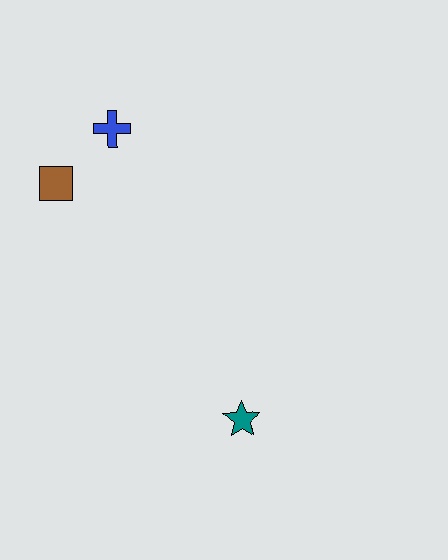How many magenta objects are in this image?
There are no magenta objects.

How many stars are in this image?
There is 1 star.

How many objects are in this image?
There are 3 objects.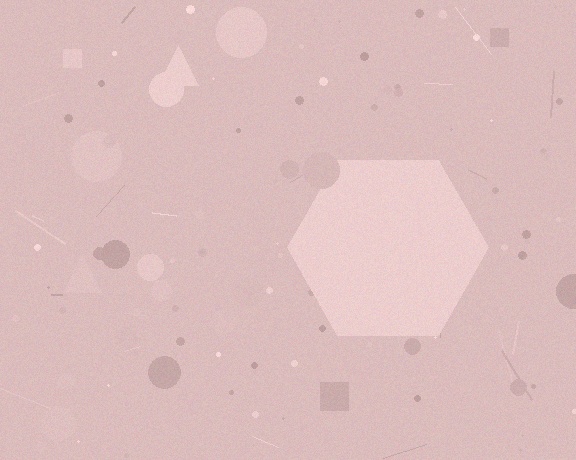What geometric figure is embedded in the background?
A hexagon is embedded in the background.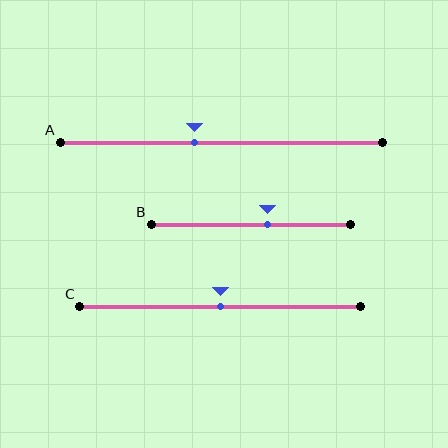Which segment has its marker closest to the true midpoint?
Segment C has its marker closest to the true midpoint.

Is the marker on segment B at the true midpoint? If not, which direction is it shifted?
No, the marker on segment B is shifted to the right by about 8% of the segment length.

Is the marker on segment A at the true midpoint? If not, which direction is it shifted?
No, the marker on segment A is shifted to the left by about 8% of the segment length.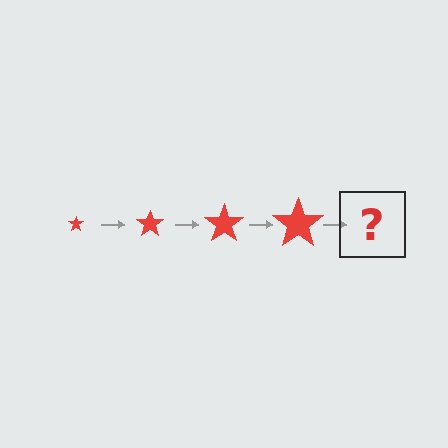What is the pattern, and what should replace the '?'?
The pattern is that the star gets progressively larger each step. The '?' should be a red star, larger than the previous one.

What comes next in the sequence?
The next element should be a red star, larger than the previous one.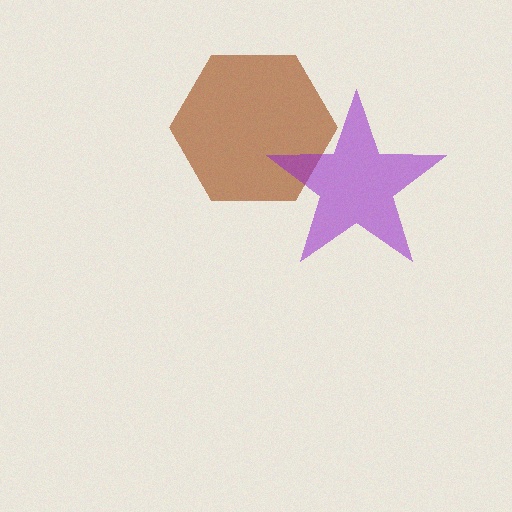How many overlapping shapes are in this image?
There are 2 overlapping shapes in the image.